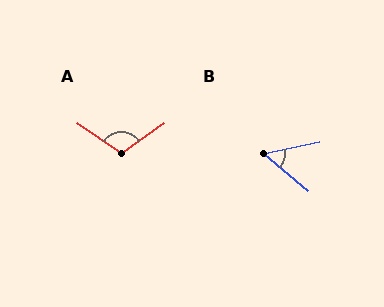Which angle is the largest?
A, at approximately 111 degrees.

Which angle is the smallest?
B, at approximately 52 degrees.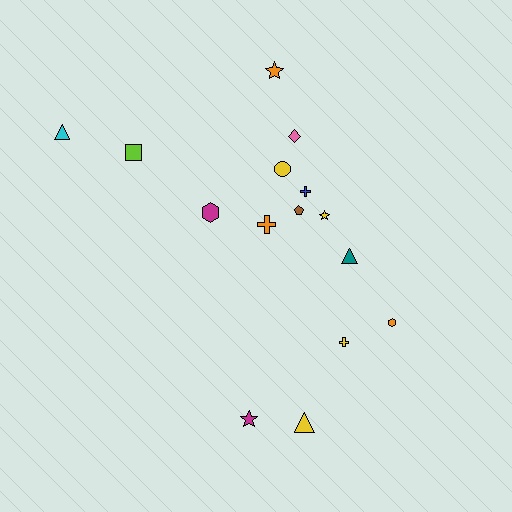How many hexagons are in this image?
There are 2 hexagons.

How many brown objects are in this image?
There is 1 brown object.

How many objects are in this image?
There are 15 objects.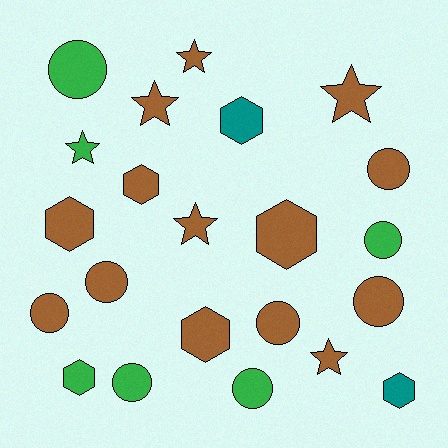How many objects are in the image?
There are 22 objects.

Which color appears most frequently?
Brown, with 14 objects.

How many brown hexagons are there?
There are 4 brown hexagons.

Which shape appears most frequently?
Circle, with 9 objects.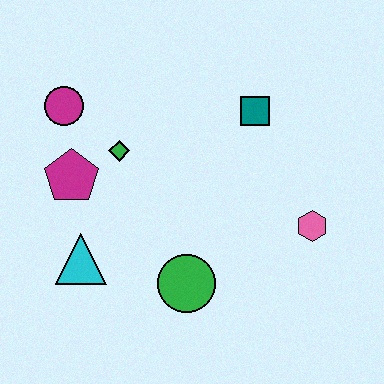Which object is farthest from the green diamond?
The pink hexagon is farthest from the green diamond.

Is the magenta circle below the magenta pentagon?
No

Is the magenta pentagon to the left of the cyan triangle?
Yes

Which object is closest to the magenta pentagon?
The green diamond is closest to the magenta pentagon.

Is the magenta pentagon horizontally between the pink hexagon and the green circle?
No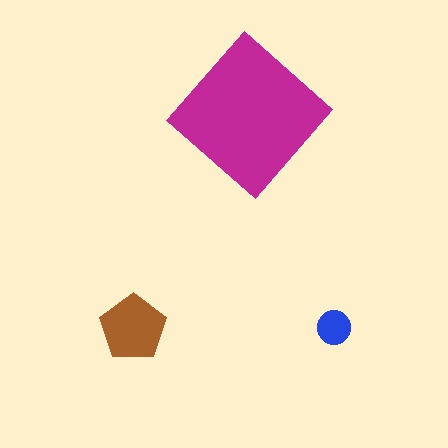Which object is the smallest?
The blue circle.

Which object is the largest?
The magenta diamond.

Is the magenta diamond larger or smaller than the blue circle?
Larger.